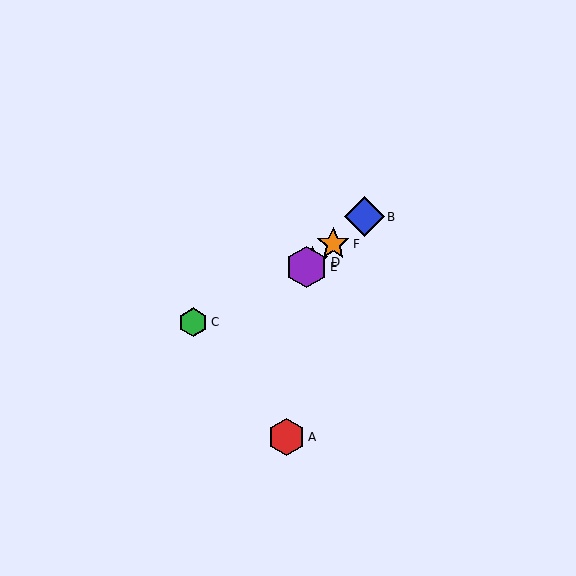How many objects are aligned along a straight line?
4 objects (B, D, E, F) are aligned along a straight line.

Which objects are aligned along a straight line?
Objects B, D, E, F are aligned along a straight line.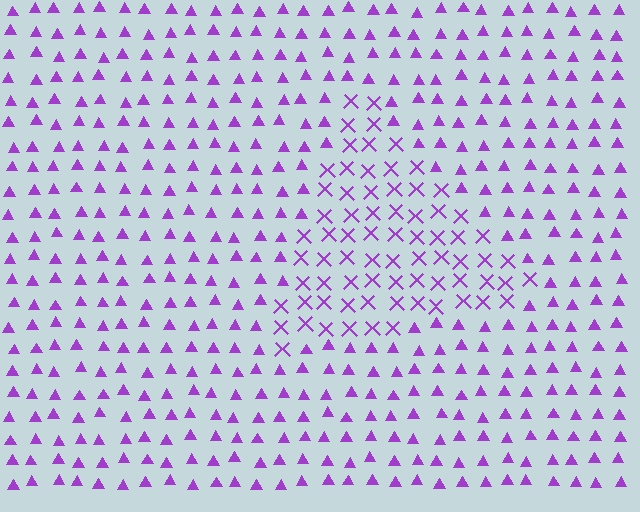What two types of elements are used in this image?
The image uses X marks inside the triangle region and triangles outside it.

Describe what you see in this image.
The image is filled with small purple elements arranged in a uniform grid. A triangle-shaped region contains X marks, while the surrounding area contains triangles. The boundary is defined purely by the change in element shape.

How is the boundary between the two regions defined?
The boundary is defined by a change in element shape: X marks inside vs. triangles outside. All elements share the same color and spacing.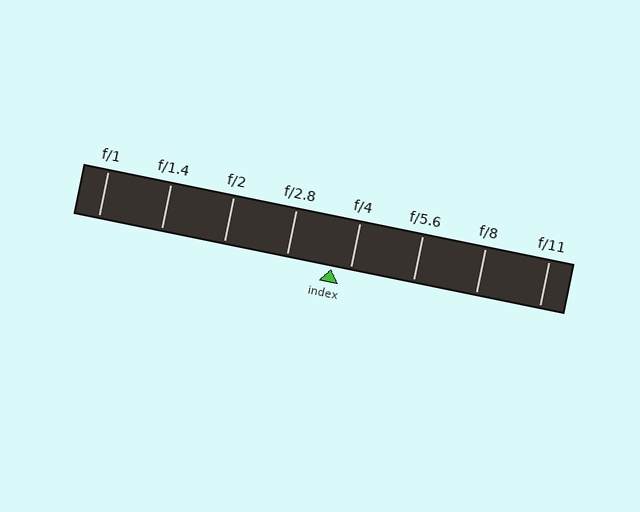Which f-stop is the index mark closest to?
The index mark is closest to f/4.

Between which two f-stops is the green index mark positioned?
The index mark is between f/2.8 and f/4.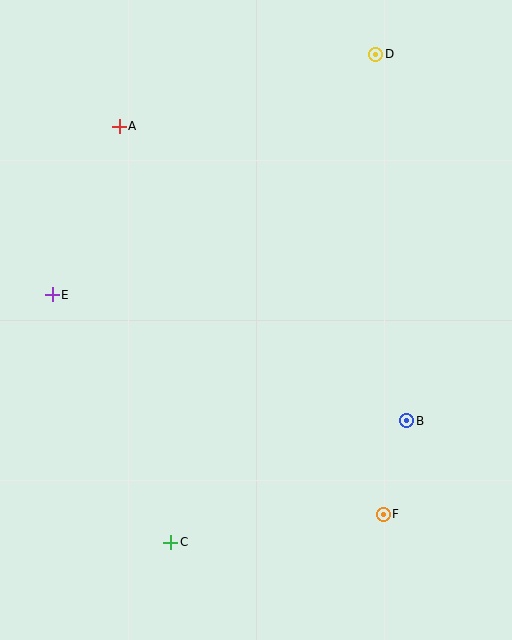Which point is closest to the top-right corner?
Point D is closest to the top-right corner.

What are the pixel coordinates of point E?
Point E is at (52, 295).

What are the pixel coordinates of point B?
Point B is at (407, 421).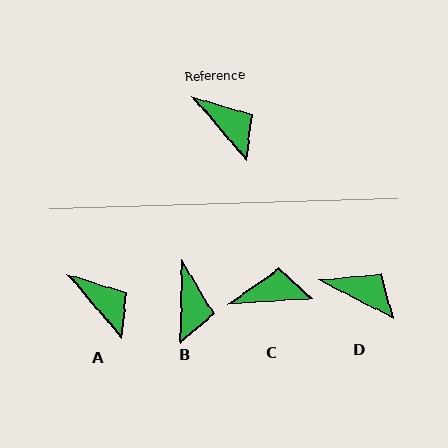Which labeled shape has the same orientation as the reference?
A.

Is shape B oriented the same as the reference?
No, it is off by about 42 degrees.